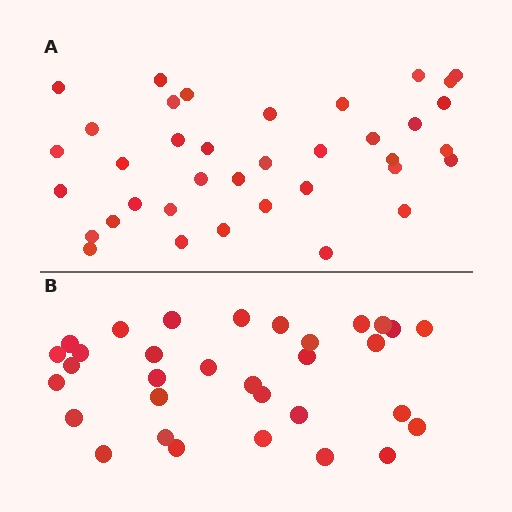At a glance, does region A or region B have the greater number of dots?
Region A (the top region) has more dots.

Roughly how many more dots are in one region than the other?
Region A has about 5 more dots than region B.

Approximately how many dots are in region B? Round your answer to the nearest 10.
About 30 dots. (The exact count is 32, which rounds to 30.)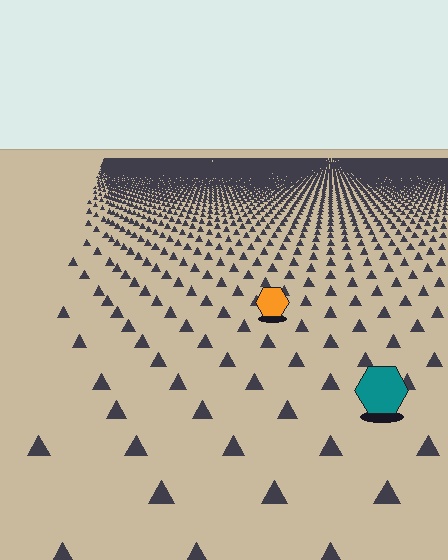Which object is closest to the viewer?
The teal hexagon is closest. The texture marks near it are larger and more spread out.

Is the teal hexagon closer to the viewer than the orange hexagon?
Yes. The teal hexagon is closer — you can tell from the texture gradient: the ground texture is coarser near it.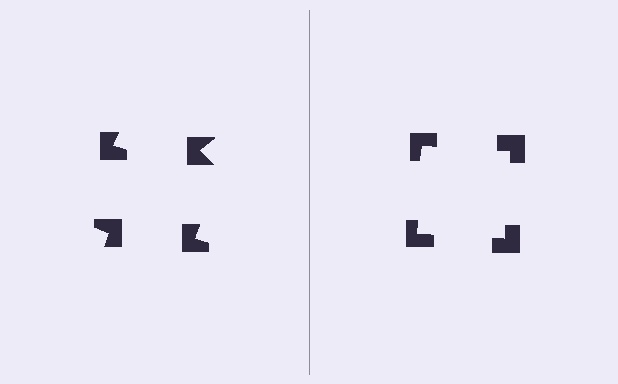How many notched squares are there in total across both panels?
8 — 4 on each side.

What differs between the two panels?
The notched squares are positioned identically on both sides; only the wedge orientations differ. On the right they align to a square; on the left they are misaligned.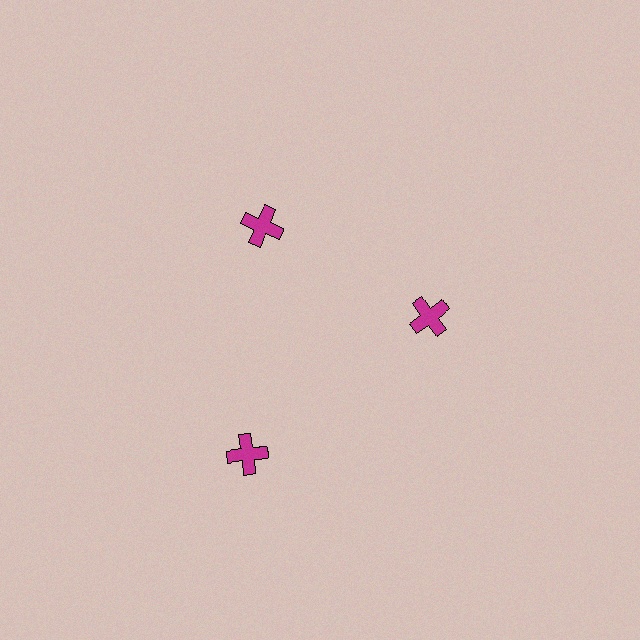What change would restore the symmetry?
The symmetry would be restored by moving it inward, back onto the ring so that all 3 crosses sit at equal angles and equal distance from the center.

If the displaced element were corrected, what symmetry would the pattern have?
It would have 3-fold rotational symmetry — the pattern would map onto itself every 120 degrees.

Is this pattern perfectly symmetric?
No. The 3 magenta crosses are arranged in a ring, but one element near the 7 o'clock position is pushed outward from the center, breaking the 3-fold rotational symmetry.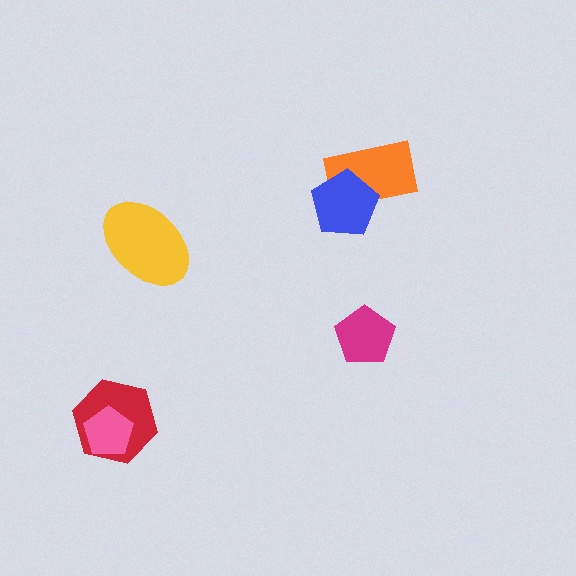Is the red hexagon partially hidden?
Yes, it is partially covered by another shape.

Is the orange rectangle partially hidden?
Yes, it is partially covered by another shape.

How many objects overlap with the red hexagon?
1 object overlaps with the red hexagon.